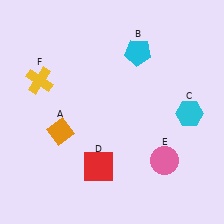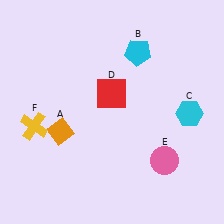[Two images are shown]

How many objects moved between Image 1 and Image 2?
2 objects moved between the two images.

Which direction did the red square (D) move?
The red square (D) moved up.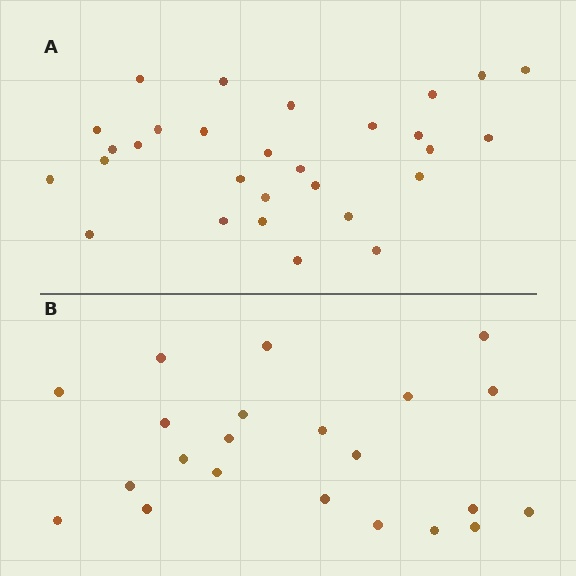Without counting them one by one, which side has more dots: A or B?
Region A (the top region) has more dots.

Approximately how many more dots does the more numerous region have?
Region A has roughly 8 or so more dots than region B.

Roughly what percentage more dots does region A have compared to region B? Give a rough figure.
About 30% more.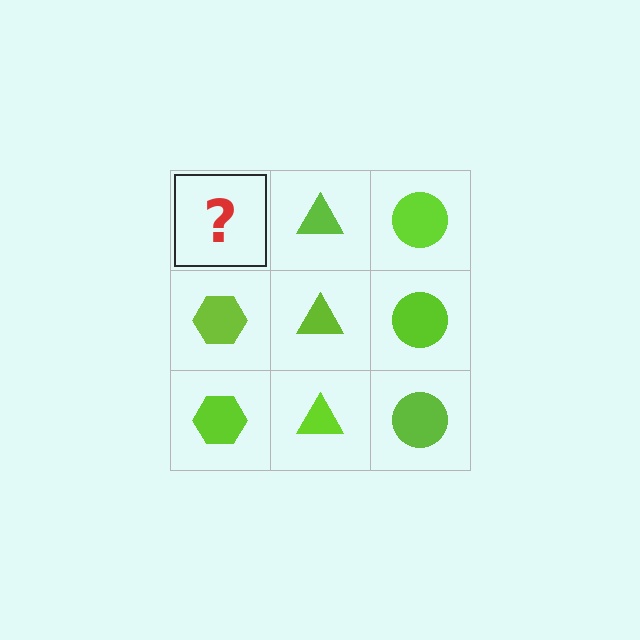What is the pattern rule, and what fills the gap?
The rule is that each column has a consistent shape. The gap should be filled with a lime hexagon.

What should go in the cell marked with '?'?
The missing cell should contain a lime hexagon.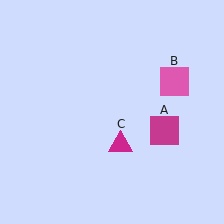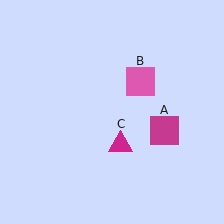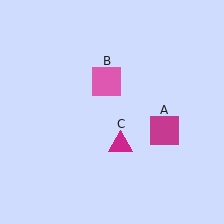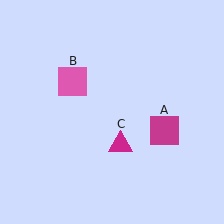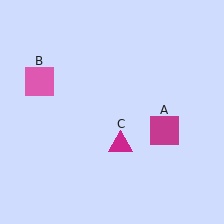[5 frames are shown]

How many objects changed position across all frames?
1 object changed position: pink square (object B).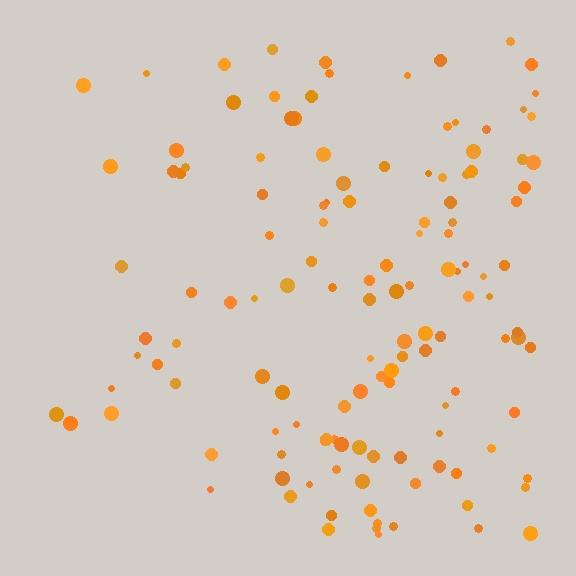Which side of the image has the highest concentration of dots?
The right.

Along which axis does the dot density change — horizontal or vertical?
Horizontal.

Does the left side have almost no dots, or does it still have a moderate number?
Still a moderate number, just noticeably fewer than the right.